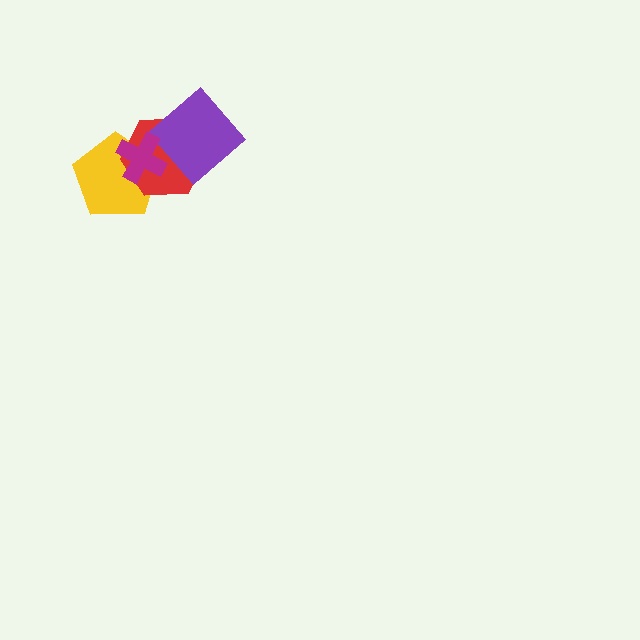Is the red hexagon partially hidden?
Yes, it is partially covered by another shape.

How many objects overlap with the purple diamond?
2 objects overlap with the purple diamond.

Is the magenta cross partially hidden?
No, no other shape covers it.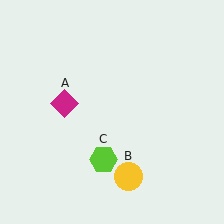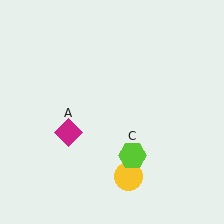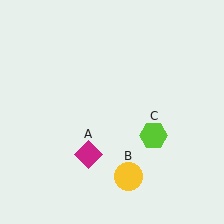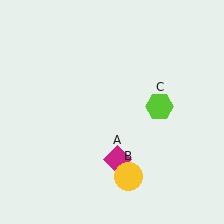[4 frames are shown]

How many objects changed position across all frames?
2 objects changed position: magenta diamond (object A), lime hexagon (object C).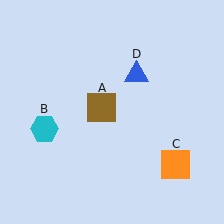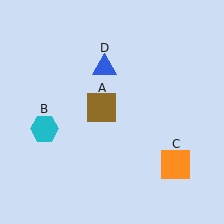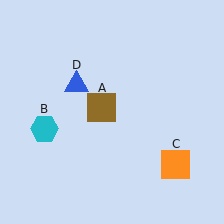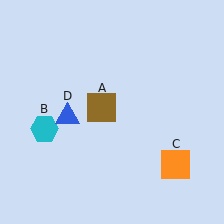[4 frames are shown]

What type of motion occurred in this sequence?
The blue triangle (object D) rotated counterclockwise around the center of the scene.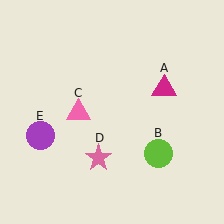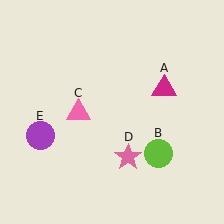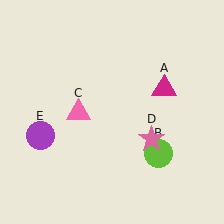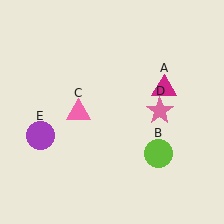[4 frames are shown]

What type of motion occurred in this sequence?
The pink star (object D) rotated counterclockwise around the center of the scene.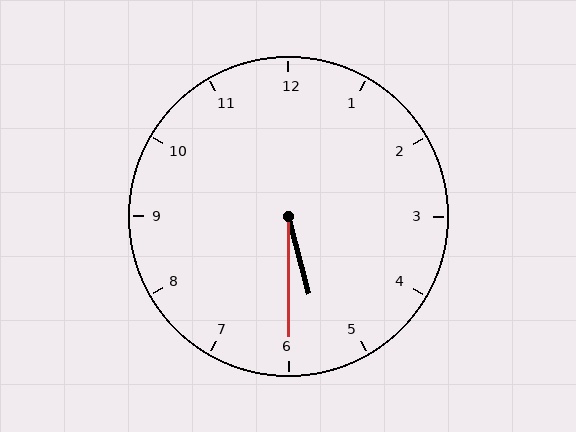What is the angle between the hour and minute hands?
Approximately 15 degrees.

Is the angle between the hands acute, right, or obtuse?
It is acute.